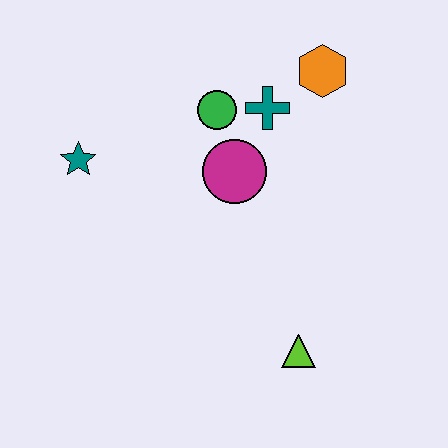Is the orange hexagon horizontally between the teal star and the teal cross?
No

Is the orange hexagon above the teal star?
Yes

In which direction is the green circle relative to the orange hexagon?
The green circle is to the left of the orange hexagon.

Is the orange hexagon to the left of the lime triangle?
No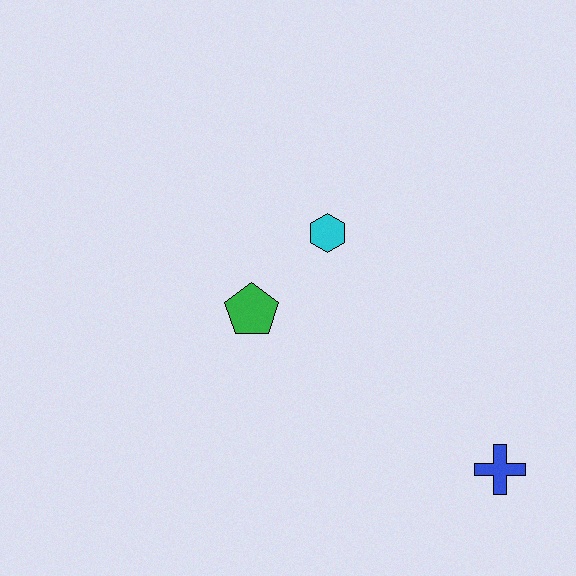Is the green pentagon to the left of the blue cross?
Yes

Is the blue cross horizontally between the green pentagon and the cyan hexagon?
No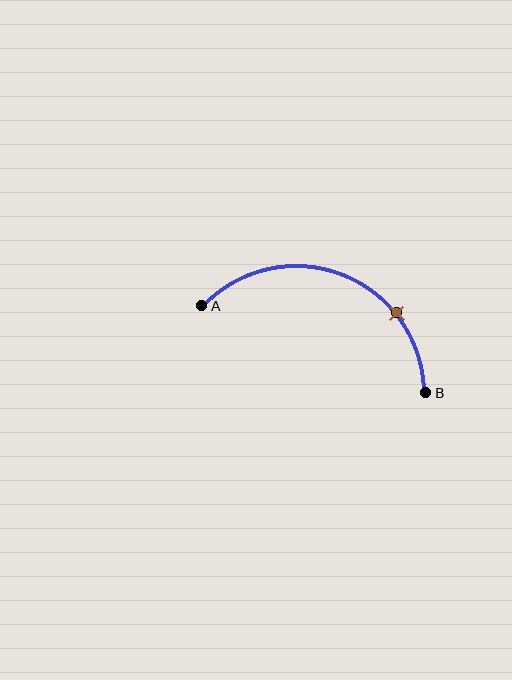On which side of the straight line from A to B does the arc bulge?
The arc bulges above the straight line connecting A and B.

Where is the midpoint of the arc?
The arc midpoint is the point on the curve farthest from the straight line joining A and B. It sits above that line.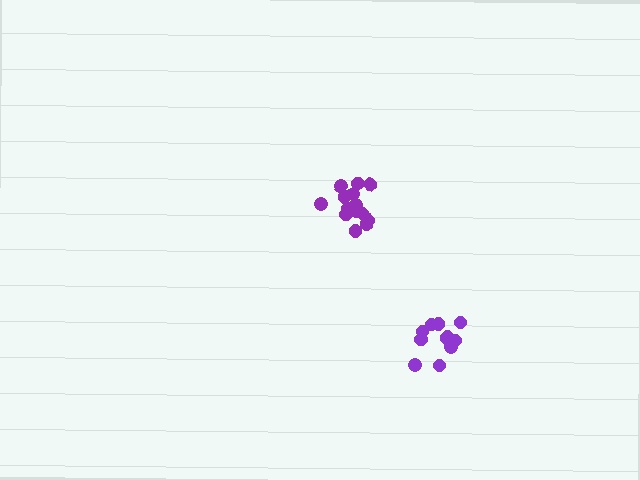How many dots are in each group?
Group 1: 11 dots, Group 2: 15 dots (26 total).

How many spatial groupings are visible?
There are 2 spatial groupings.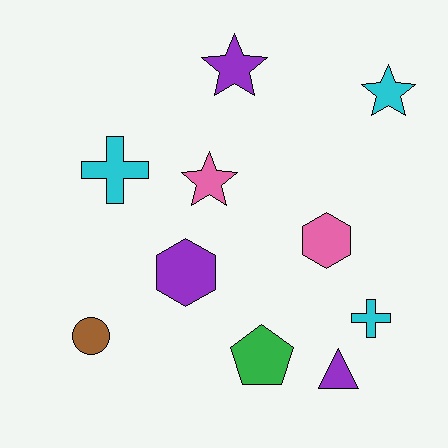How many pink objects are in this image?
There are 2 pink objects.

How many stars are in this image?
There are 3 stars.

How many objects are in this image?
There are 10 objects.